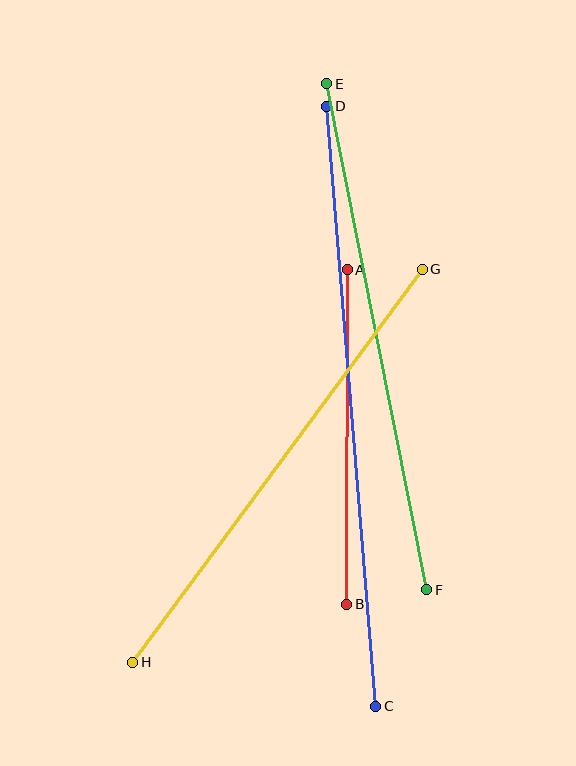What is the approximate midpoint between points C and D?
The midpoint is at approximately (351, 406) pixels.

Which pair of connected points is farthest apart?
Points C and D are farthest apart.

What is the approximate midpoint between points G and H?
The midpoint is at approximately (277, 466) pixels.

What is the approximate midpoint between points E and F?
The midpoint is at approximately (377, 337) pixels.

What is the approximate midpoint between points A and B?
The midpoint is at approximately (347, 437) pixels.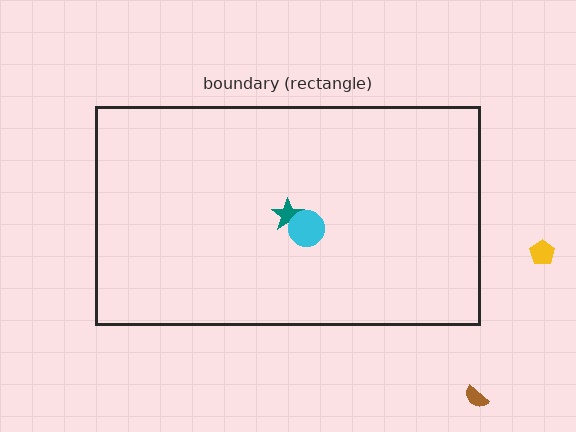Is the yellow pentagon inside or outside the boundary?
Outside.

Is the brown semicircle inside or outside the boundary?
Outside.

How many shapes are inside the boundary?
2 inside, 2 outside.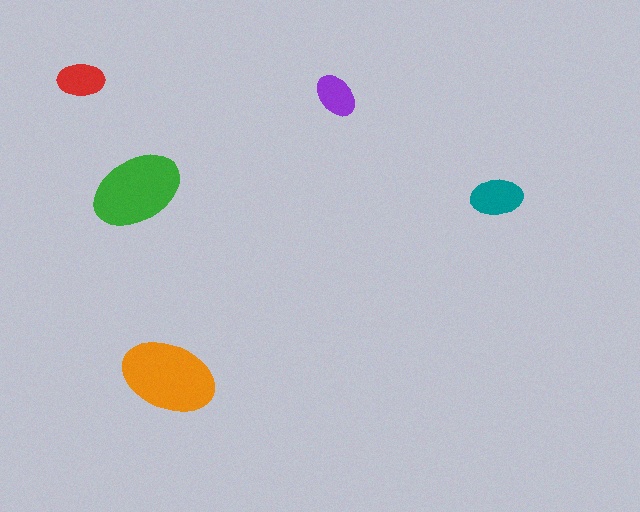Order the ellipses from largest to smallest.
the orange one, the green one, the teal one, the red one, the purple one.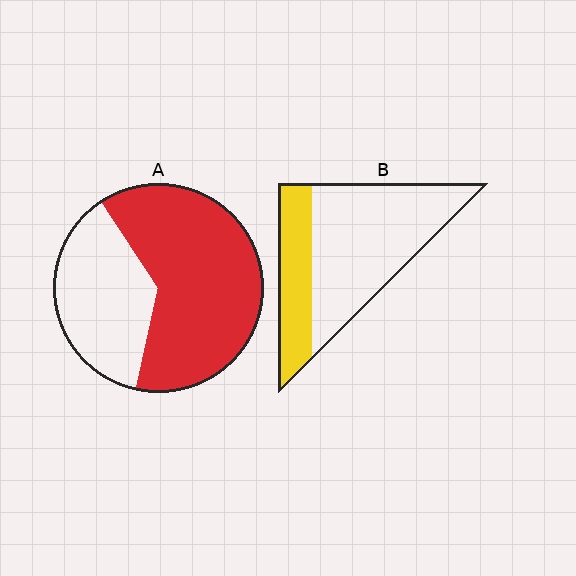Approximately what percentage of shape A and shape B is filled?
A is approximately 65% and B is approximately 30%.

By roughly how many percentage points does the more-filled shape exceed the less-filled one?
By roughly 35 percentage points (A over B).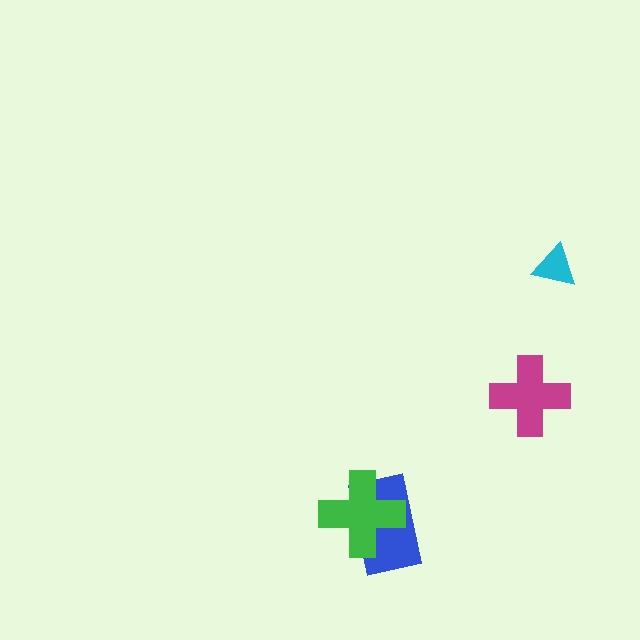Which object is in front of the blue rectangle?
The green cross is in front of the blue rectangle.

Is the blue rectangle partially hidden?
Yes, it is partially covered by another shape.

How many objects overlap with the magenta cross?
0 objects overlap with the magenta cross.